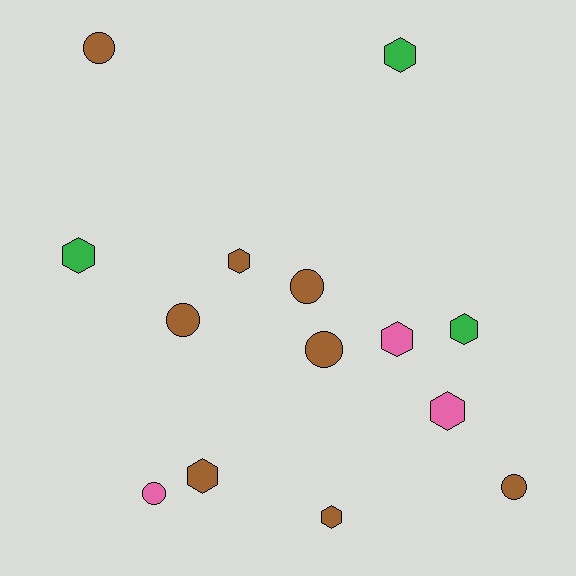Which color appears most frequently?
Brown, with 8 objects.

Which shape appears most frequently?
Hexagon, with 8 objects.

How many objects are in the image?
There are 14 objects.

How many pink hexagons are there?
There are 2 pink hexagons.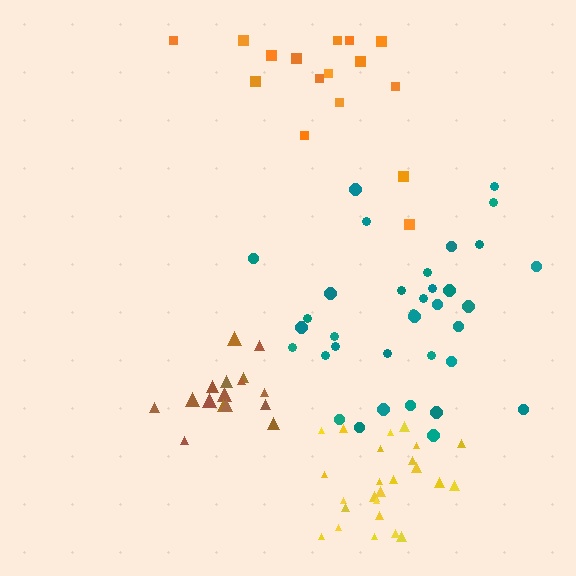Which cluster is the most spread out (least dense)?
Orange.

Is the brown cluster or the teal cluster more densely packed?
Brown.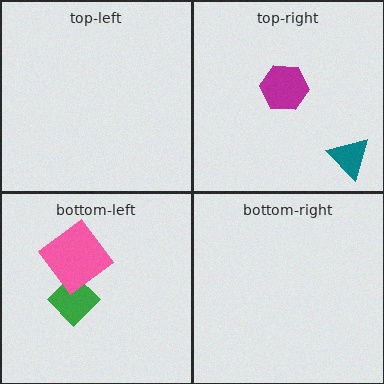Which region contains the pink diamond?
The bottom-left region.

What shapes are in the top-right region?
The magenta hexagon, the teal triangle.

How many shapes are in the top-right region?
2.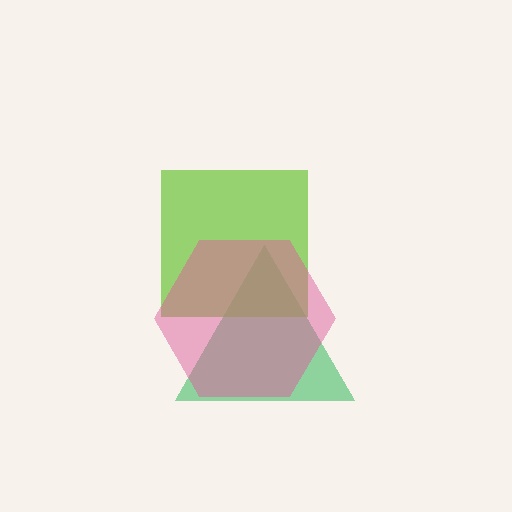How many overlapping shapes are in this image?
There are 3 overlapping shapes in the image.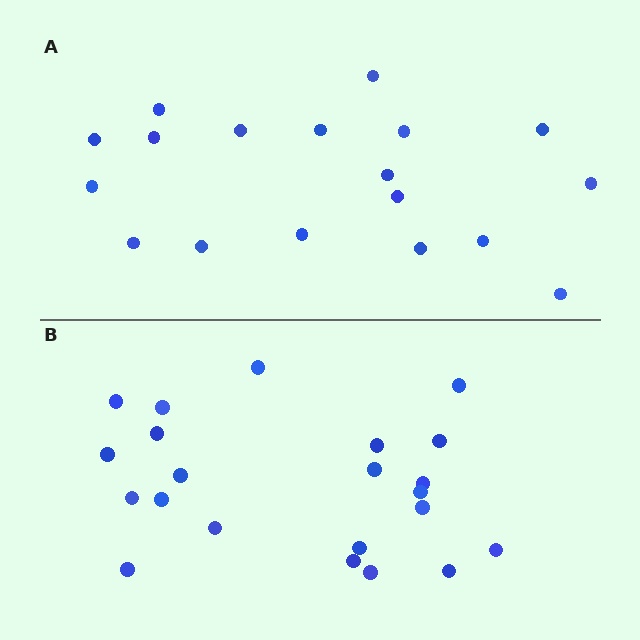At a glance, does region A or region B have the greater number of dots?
Region B (the bottom region) has more dots.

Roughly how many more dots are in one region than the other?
Region B has about 4 more dots than region A.